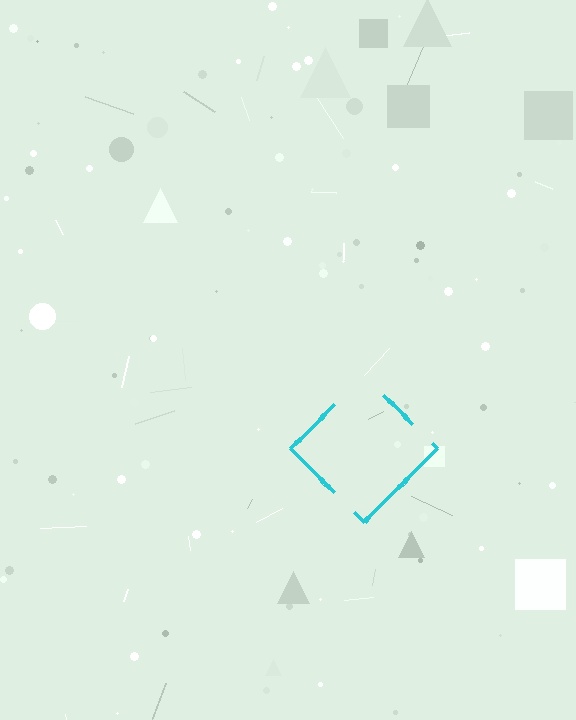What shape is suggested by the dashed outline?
The dashed outline suggests a diamond.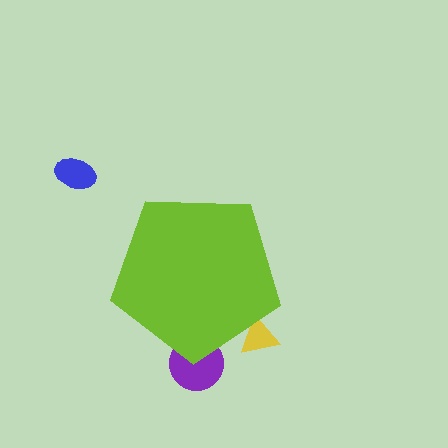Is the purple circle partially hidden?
Yes, the purple circle is partially hidden behind the lime pentagon.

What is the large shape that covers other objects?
A lime pentagon.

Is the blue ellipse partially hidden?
No, the blue ellipse is fully visible.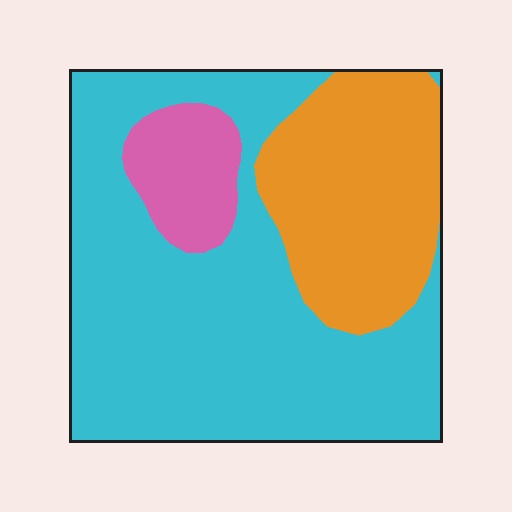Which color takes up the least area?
Pink, at roughly 10%.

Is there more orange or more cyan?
Cyan.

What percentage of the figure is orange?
Orange covers around 30% of the figure.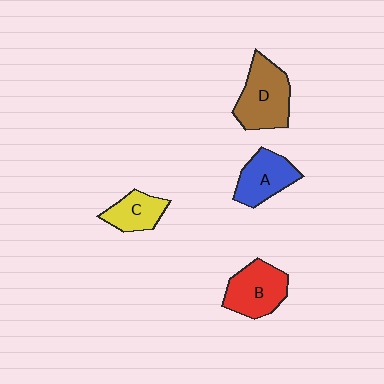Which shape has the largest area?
Shape D (brown).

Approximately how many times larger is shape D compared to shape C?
Approximately 1.7 times.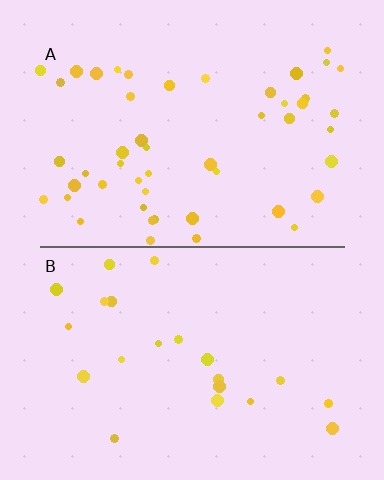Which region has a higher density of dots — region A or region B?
A (the top).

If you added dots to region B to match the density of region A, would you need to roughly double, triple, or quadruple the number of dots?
Approximately double.